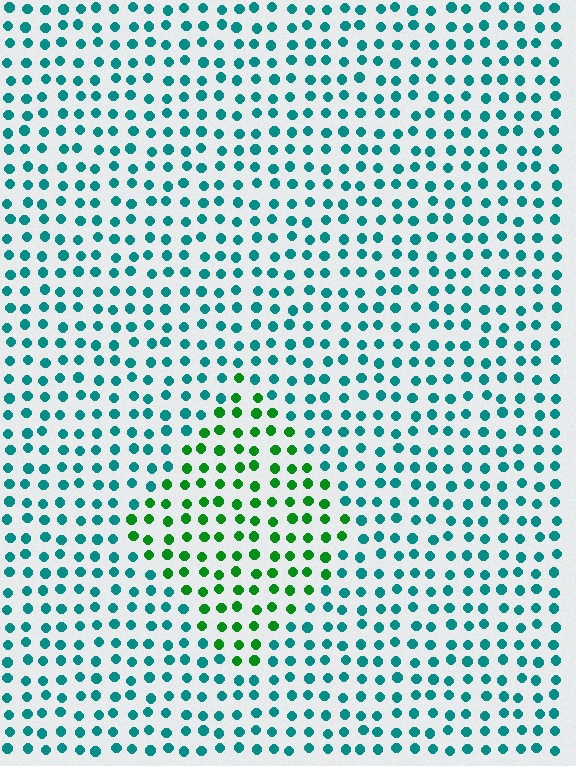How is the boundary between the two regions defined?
The boundary is defined purely by a slight shift in hue (about 50 degrees). Spacing, size, and orientation are identical on both sides.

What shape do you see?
I see a diamond.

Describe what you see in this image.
The image is filled with small teal elements in a uniform arrangement. A diamond-shaped region is visible where the elements are tinted to a slightly different hue, forming a subtle color boundary.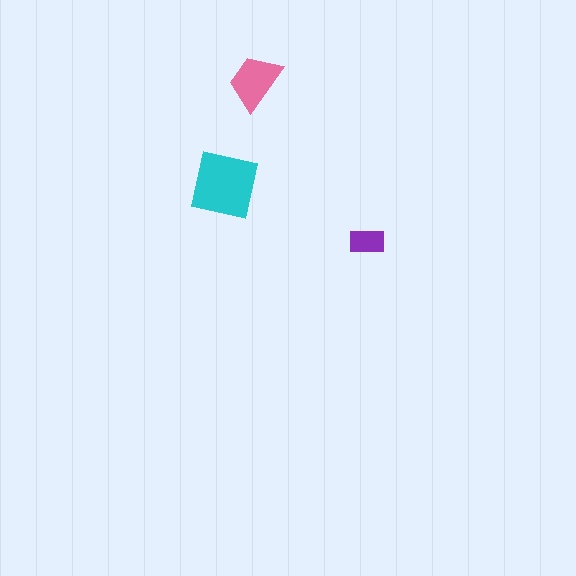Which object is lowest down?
The purple rectangle is bottommost.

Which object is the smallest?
The purple rectangle.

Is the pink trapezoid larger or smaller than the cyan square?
Smaller.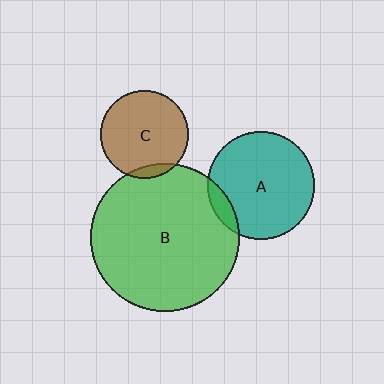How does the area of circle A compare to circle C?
Approximately 1.5 times.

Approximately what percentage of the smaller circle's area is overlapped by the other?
Approximately 10%.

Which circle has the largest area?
Circle B (green).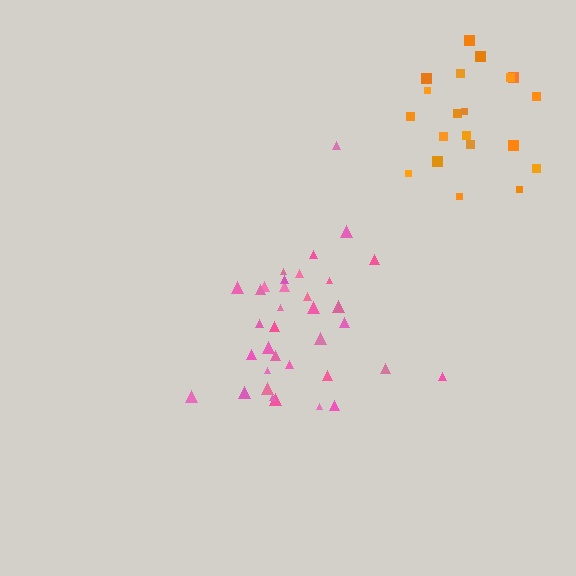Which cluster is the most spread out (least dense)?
Pink.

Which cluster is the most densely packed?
Orange.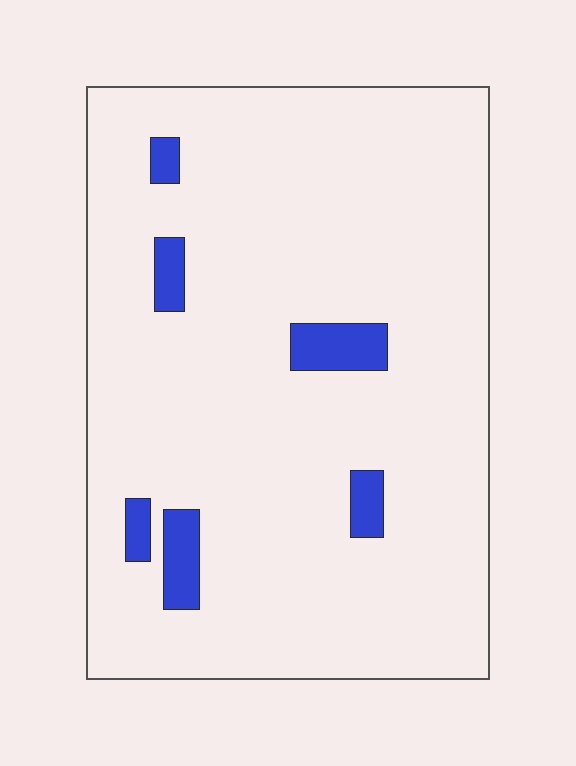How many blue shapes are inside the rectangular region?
6.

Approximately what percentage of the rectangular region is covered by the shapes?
Approximately 5%.